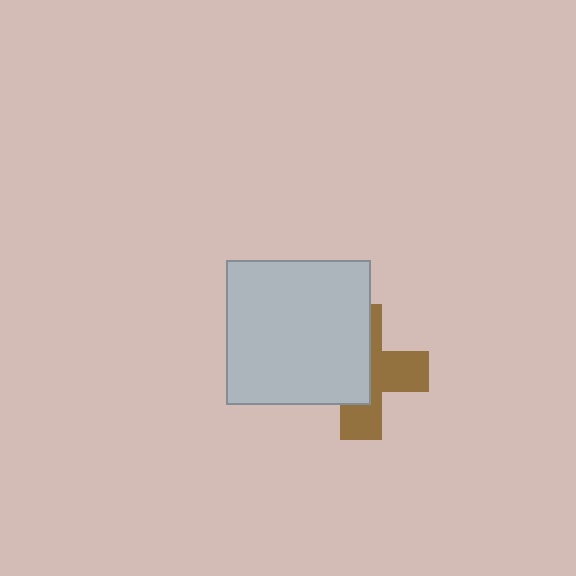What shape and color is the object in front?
The object in front is a light gray square.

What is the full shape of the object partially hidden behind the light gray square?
The partially hidden object is a brown cross.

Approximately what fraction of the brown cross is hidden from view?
Roughly 54% of the brown cross is hidden behind the light gray square.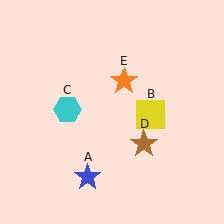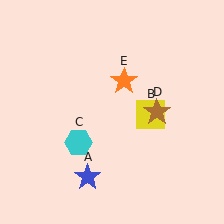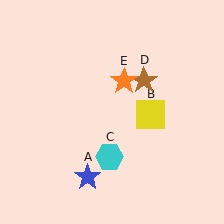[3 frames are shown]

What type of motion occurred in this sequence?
The cyan hexagon (object C), brown star (object D) rotated counterclockwise around the center of the scene.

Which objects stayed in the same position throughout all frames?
Blue star (object A) and yellow square (object B) and orange star (object E) remained stationary.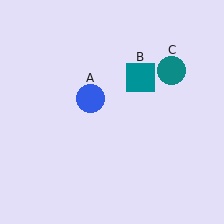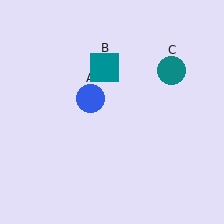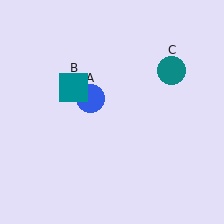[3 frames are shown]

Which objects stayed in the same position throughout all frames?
Blue circle (object A) and teal circle (object C) remained stationary.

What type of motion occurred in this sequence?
The teal square (object B) rotated counterclockwise around the center of the scene.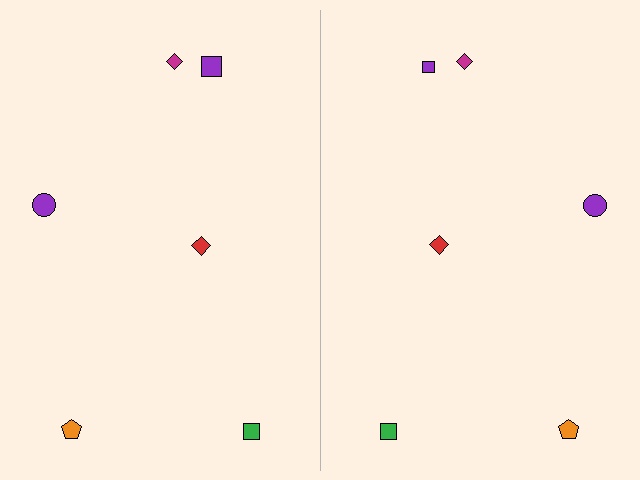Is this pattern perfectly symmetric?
No, the pattern is not perfectly symmetric. The purple square on the right side has a different size than its mirror counterpart.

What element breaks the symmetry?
The purple square on the right side has a different size than its mirror counterpart.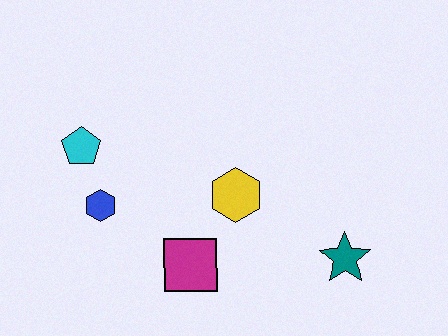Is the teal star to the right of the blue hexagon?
Yes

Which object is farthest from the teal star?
The cyan pentagon is farthest from the teal star.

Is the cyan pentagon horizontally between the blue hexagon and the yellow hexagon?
No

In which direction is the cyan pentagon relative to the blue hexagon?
The cyan pentagon is above the blue hexagon.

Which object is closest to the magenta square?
The yellow hexagon is closest to the magenta square.